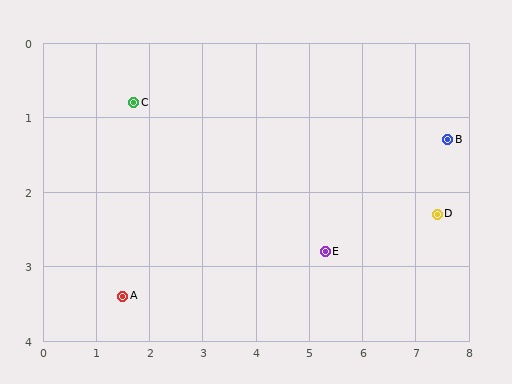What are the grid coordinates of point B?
Point B is at approximately (7.6, 1.3).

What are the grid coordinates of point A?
Point A is at approximately (1.5, 3.4).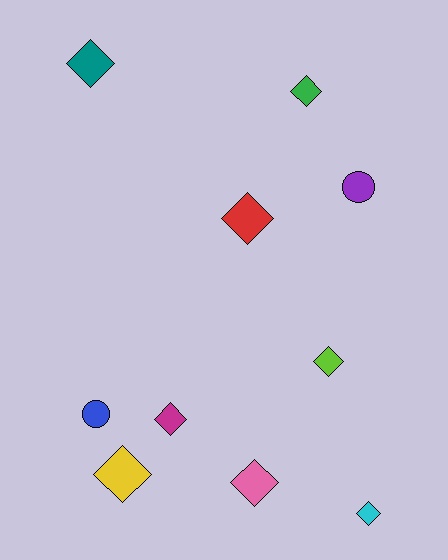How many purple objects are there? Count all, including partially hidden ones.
There is 1 purple object.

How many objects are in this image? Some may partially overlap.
There are 10 objects.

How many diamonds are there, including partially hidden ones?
There are 8 diamonds.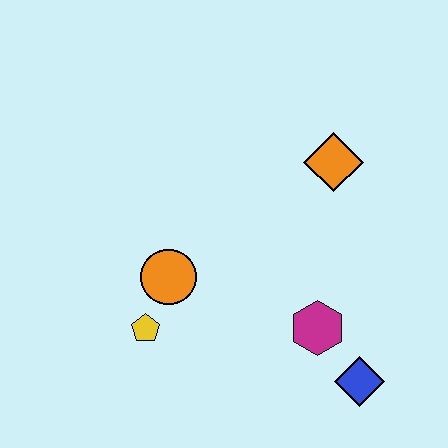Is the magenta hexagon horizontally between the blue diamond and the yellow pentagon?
Yes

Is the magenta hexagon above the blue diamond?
Yes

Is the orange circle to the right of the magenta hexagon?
No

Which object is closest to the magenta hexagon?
The blue diamond is closest to the magenta hexagon.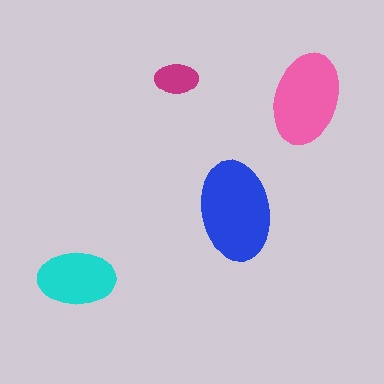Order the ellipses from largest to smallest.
the blue one, the pink one, the cyan one, the magenta one.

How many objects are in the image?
There are 4 objects in the image.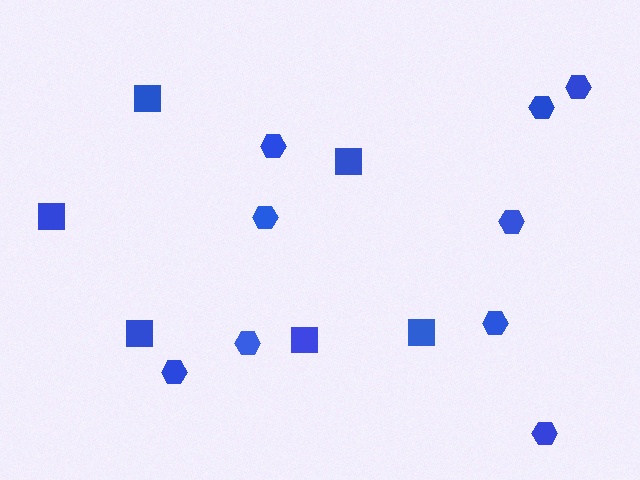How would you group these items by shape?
There are 2 groups: one group of hexagons (9) and one group of squares (6).